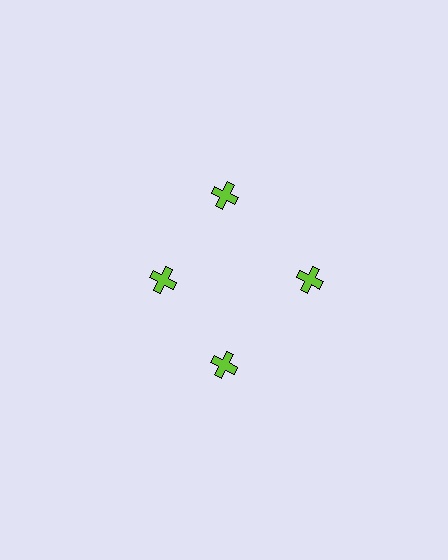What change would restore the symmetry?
The symmetry would be restored by moving it outward, back onto the ring so that all 4 crosses sit at equal angles and equal distance from the center.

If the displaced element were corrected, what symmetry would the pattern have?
It would have 4-fold rotational symmetry — the pattern would map onto itself every 90 degrees.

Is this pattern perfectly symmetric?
No. The 4 lime crosses are arranged in a ring, but one element near the 9 o'clock position is pulled inward toward the center, breaking the 4-fold rotational symmetry.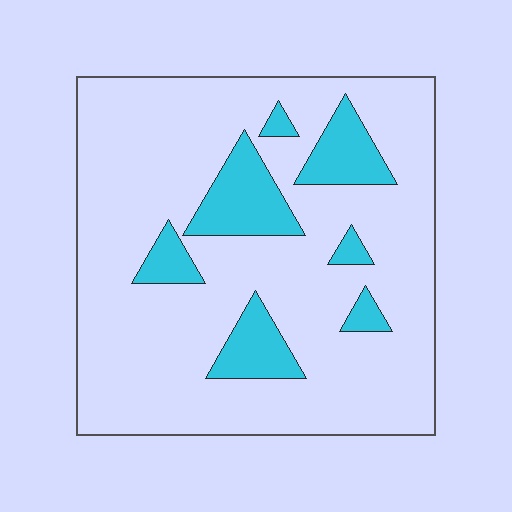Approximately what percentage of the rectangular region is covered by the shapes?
Approximately 15%.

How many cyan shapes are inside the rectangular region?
7.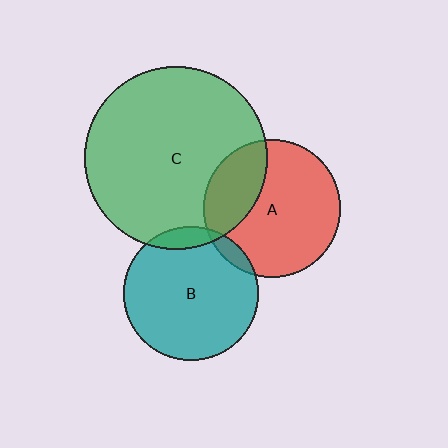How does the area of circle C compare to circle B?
Approximately 1.9 times.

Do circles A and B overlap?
Yes.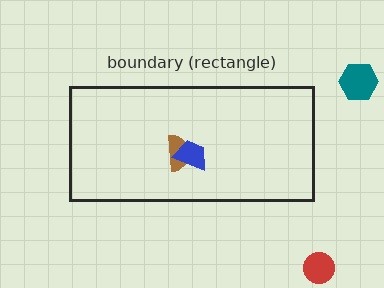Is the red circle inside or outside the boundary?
Outside.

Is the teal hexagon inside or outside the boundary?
Outside.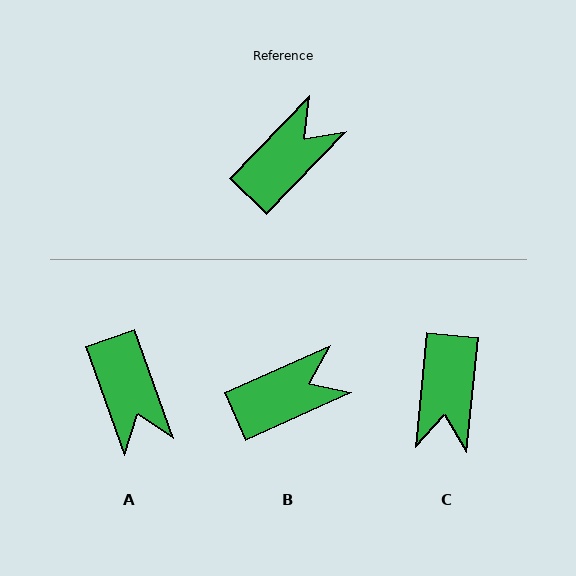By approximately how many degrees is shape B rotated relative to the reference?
Approximately 22 degrees clockwise.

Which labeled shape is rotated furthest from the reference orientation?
C, about 141 degrees away.